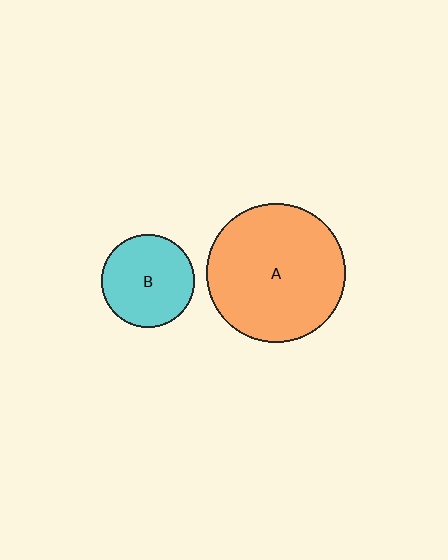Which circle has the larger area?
Circle A (orange).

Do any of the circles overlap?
No, none of the circles overlap.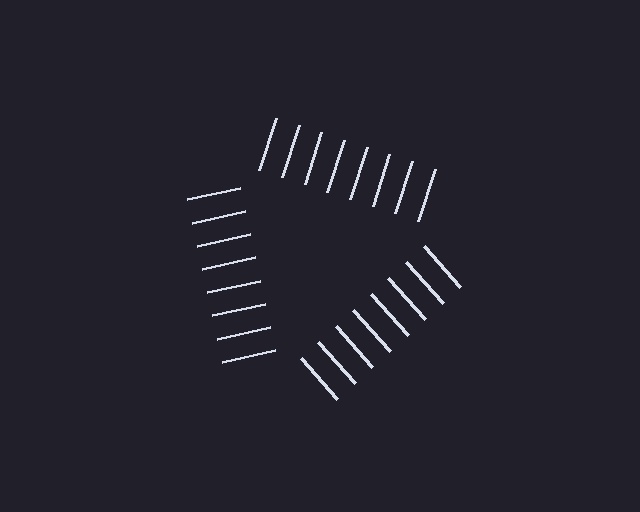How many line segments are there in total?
24 — 8 along each of the 3 edges.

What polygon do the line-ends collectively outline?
An illusory triangle — the line segments terminate on its edges but no continuous stroke is drawn.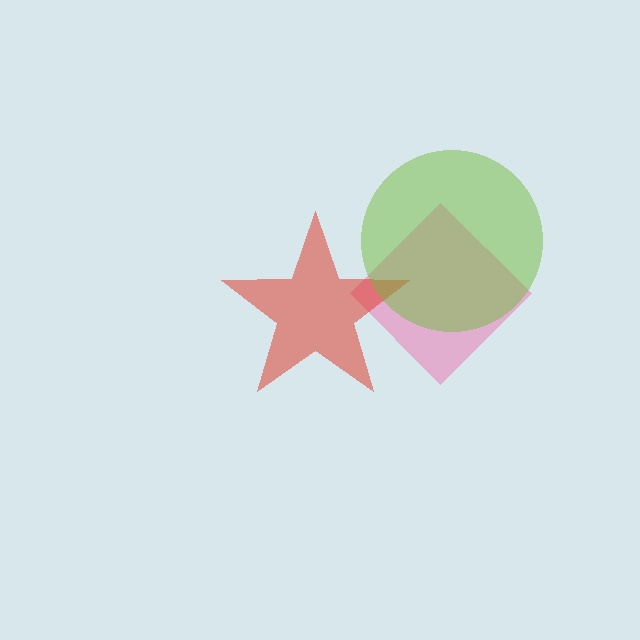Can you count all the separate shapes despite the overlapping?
Yes, there are 3 separate shapes.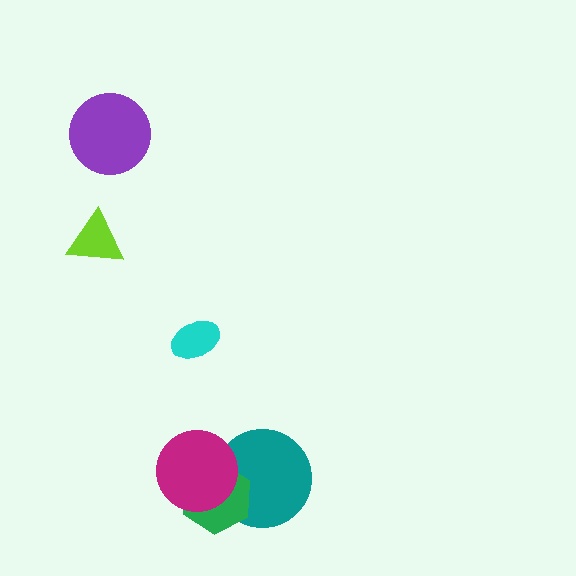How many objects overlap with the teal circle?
2 objects overlap with the teal circle.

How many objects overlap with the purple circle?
0 objects overlap with the purple circle.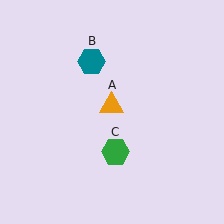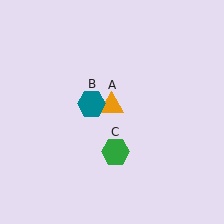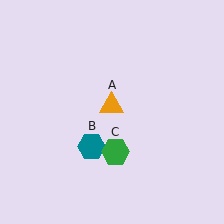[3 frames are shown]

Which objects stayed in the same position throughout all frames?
Orange triangle (object A) and green hexagon (object C) remained stationary.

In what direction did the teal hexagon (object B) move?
The teal hexagon (object B) moved down.